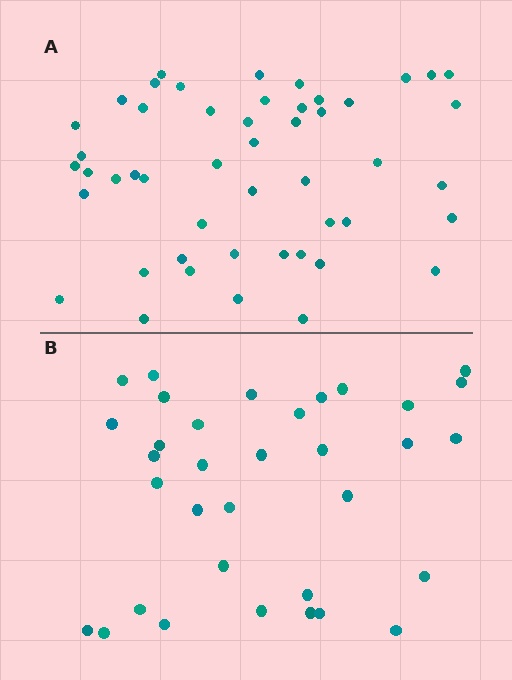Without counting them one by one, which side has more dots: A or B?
Region A (the top region) has more dots.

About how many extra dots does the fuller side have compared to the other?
Region A has approximately 15 more dots than region B.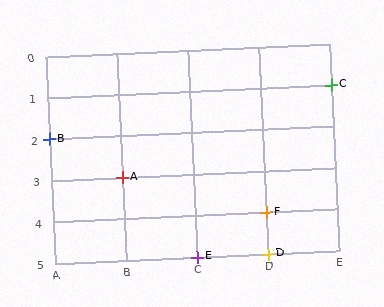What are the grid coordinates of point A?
Point A is at grid coordinates (B, 3).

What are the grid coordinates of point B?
Point B is at grid coordinates (A, 2).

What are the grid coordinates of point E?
Point E is at grid coordinates (C, 5).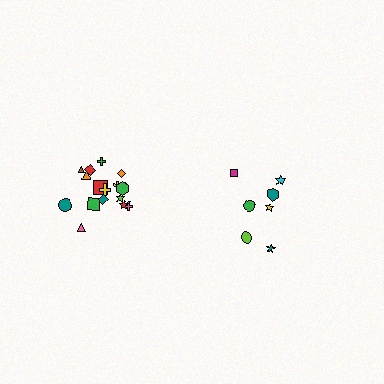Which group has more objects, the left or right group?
The left group.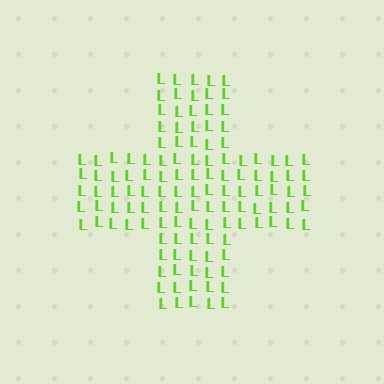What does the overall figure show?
The overall figure shows a cross.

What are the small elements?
The small elements are letter L's.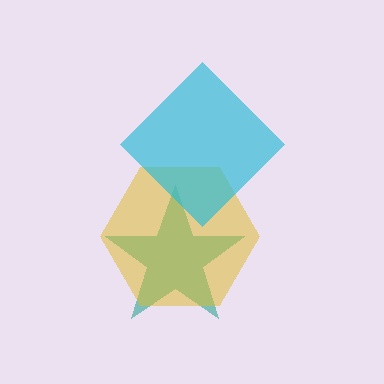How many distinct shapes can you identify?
There are 3 distinct shapes: a teal star, a yellow hexagon, a cyan diamond.